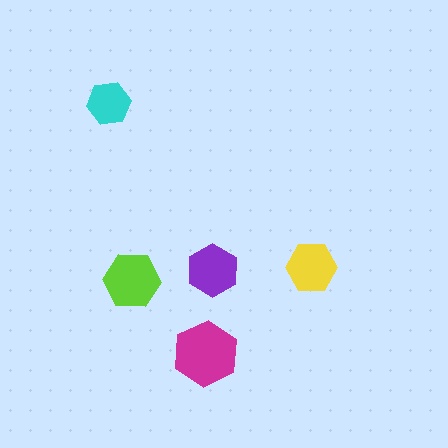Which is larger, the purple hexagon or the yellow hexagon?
The purple one.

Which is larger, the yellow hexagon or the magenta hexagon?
The magenta one.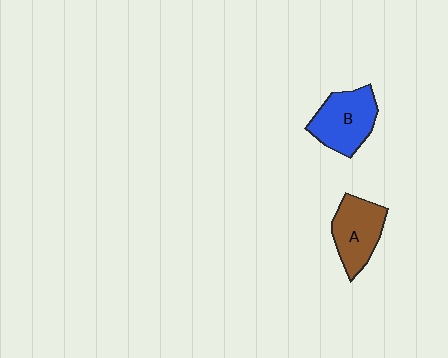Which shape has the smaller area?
Shape A (brown).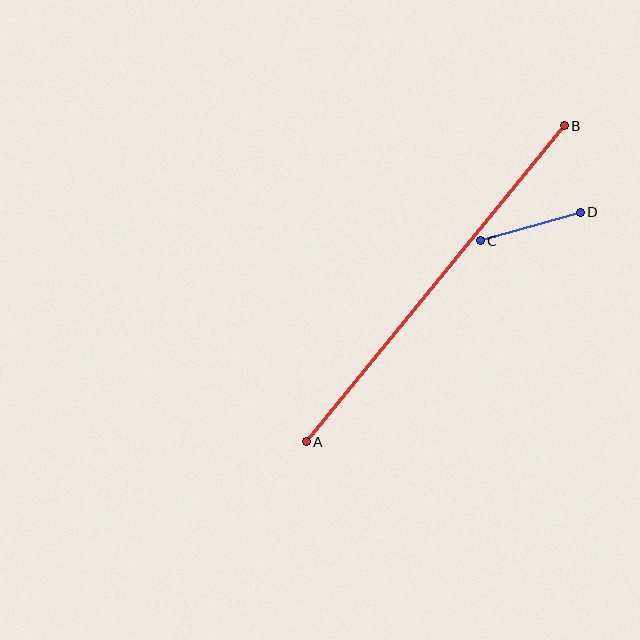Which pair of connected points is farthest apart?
Points A and B are farthest apart.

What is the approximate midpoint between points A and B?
The midpoint is at approximately (435, 284) pixels.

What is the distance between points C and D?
The distance is approximately 104 pixels.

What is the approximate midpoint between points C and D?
The midpoint is at approximately (530, 227) pixels.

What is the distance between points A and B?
The distance is approximately 408 pixels.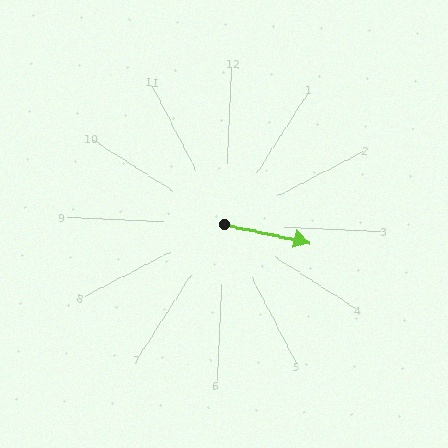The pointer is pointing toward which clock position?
Roughly 3 o'clock.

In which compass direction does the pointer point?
East.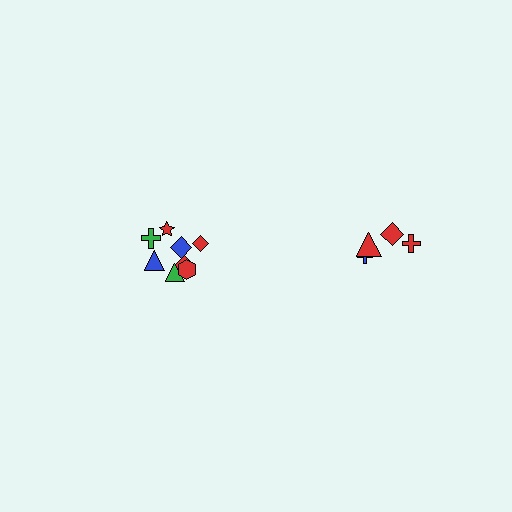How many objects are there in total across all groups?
There are 12 objects.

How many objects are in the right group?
There are 4 objects.